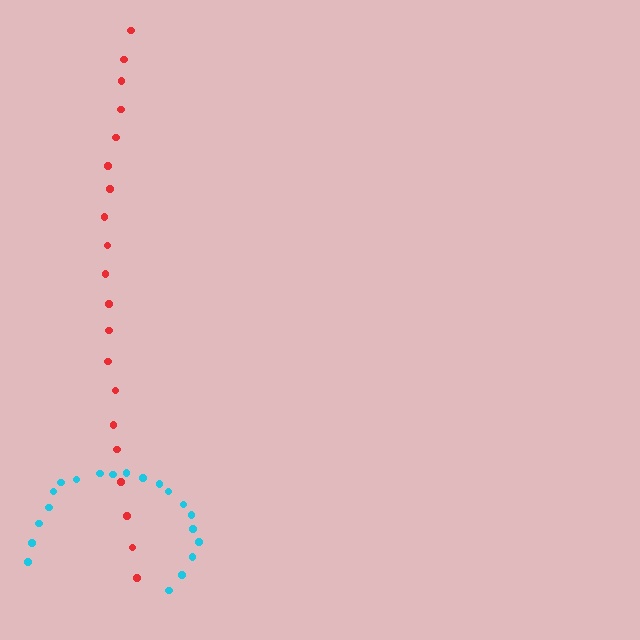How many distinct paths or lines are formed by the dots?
There are 2 distinct paths.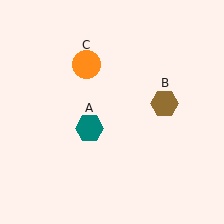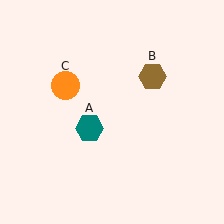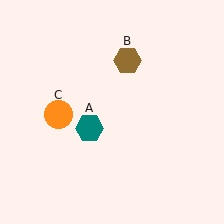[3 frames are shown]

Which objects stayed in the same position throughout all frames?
Teal hexagon (object A) remained stationary.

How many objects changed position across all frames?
2 objects changed position: brown hexagon (object B), orange circle (object C).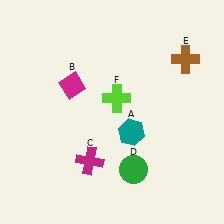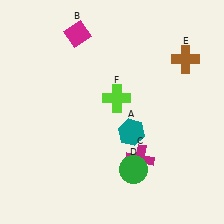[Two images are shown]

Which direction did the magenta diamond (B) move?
The magenta diamond (B) moved up.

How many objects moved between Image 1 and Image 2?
2 objects moved between the two images.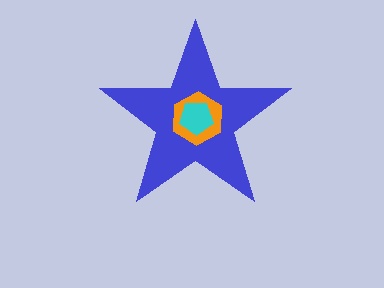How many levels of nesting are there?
3.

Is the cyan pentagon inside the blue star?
Yes.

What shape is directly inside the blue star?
The orange hexagon.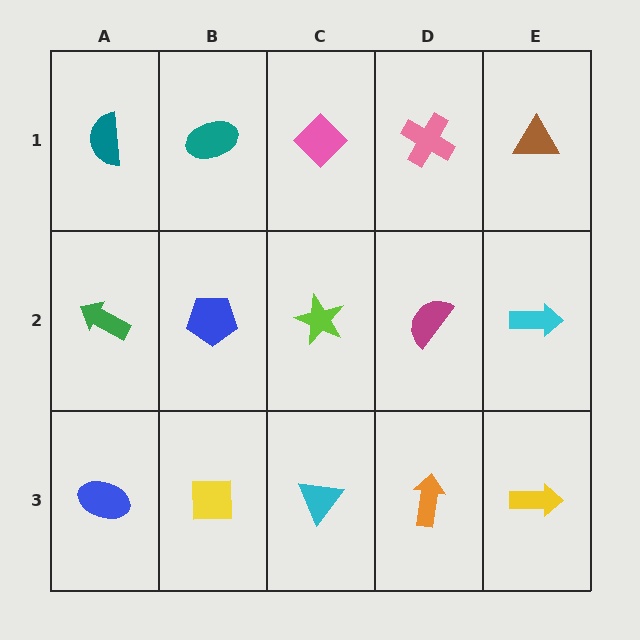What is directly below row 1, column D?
A magenta semicircle.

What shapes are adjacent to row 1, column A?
A green arrow (row 2, column A), a teal ellipse (row 1, column B).